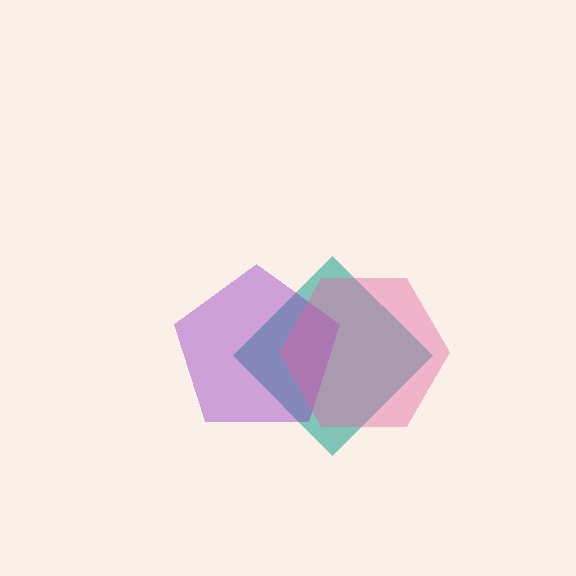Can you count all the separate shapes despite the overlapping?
Yes, there are 3 separate shapes.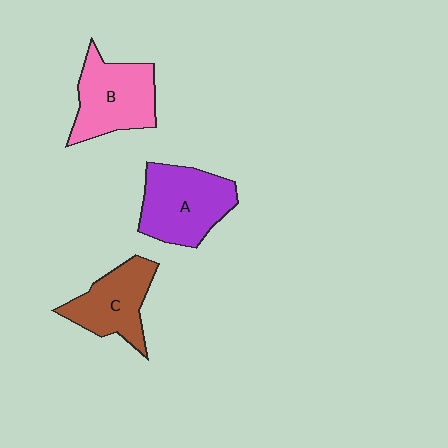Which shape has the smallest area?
Shape C (brown).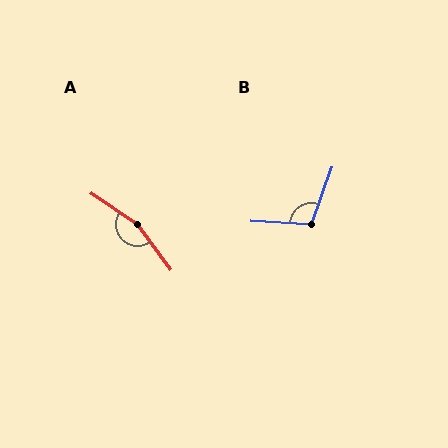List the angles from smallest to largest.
B (106°), A (160°).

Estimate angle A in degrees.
Approximately 160 degrees.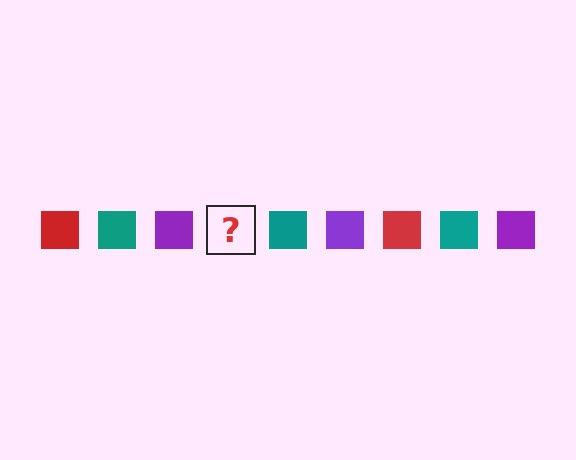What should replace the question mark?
The question mark should be replaced with a red square.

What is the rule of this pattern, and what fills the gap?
The rule is that the pattern cycles through red, teal, purple squares. The gap should be filled with a red square.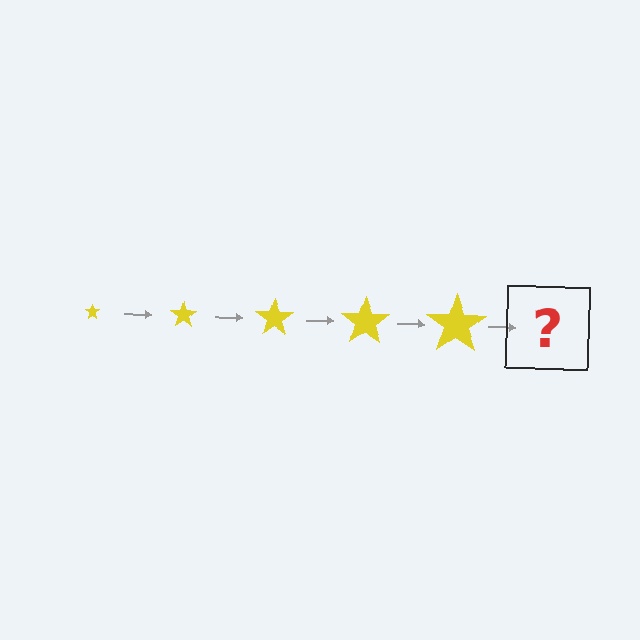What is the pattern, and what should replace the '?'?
The pattern is that the star gets progressively larger each step. The '?' should be a yellow star, larger than the previous one.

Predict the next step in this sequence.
The next step is a yellow star, larger than the previous one.